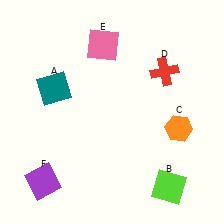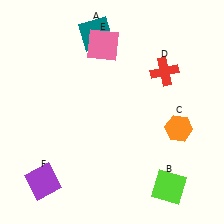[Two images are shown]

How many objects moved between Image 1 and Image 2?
1 object moved between the two images.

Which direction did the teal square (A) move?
The teal square (A) moved up.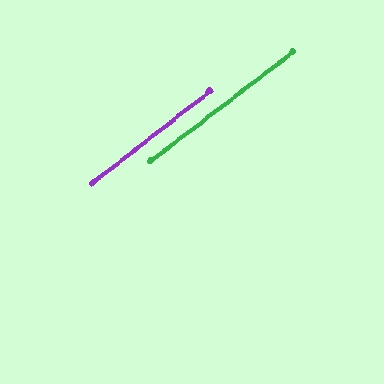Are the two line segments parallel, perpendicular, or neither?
Parallel — their directions differ by only 0.7°.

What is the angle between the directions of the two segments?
Approximately 1 degree.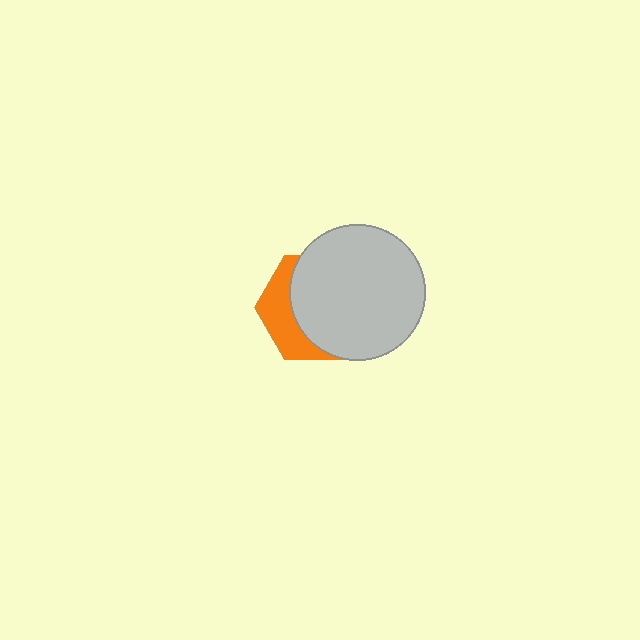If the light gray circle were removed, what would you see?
You would see the complete orange hexagon.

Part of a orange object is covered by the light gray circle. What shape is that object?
It is a hexagon.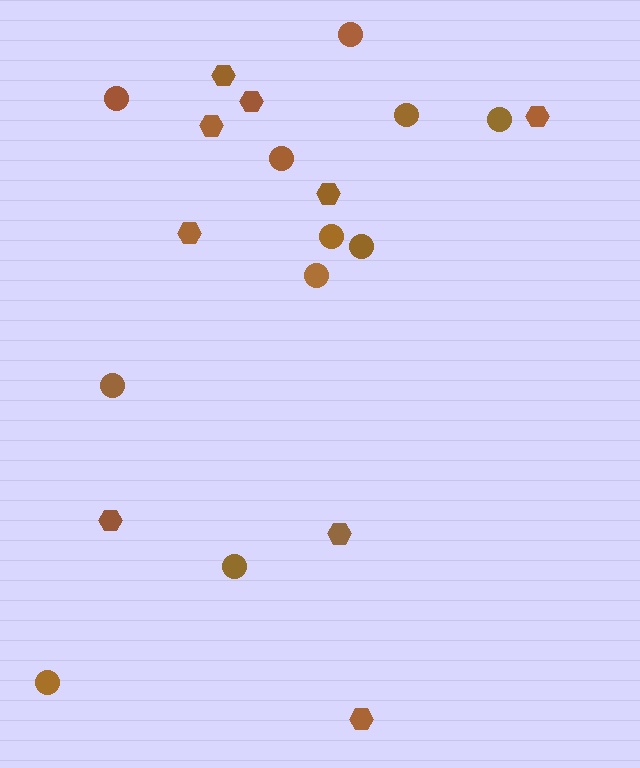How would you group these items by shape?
There are 2 groups: one group of hexagons (9) and one group of circles (11).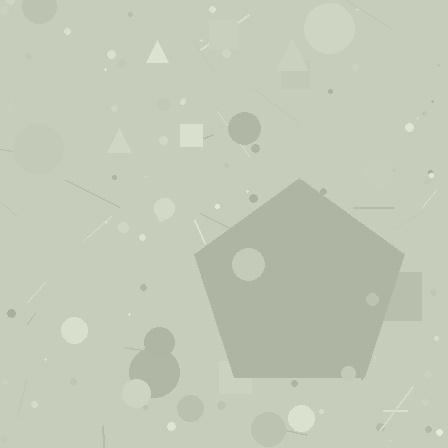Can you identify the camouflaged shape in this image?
The camouflaged shape is a pentagon.